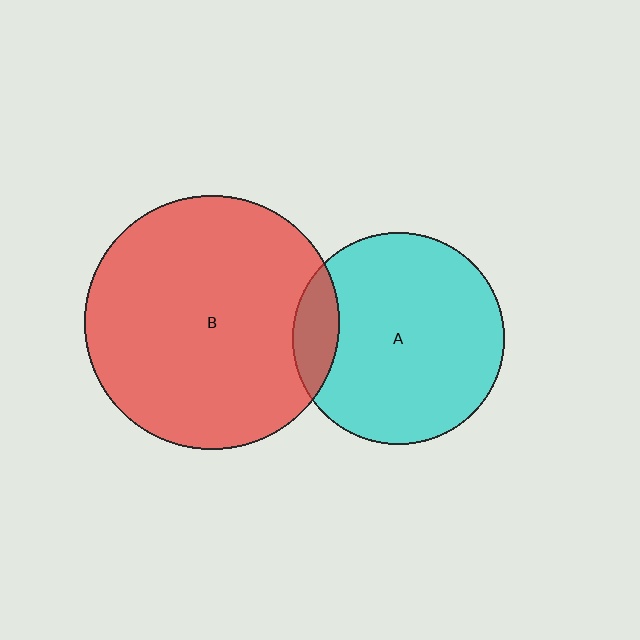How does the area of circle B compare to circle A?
Approximately 1.4 times.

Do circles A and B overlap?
Yes.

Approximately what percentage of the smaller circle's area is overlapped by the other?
Approximately 10%.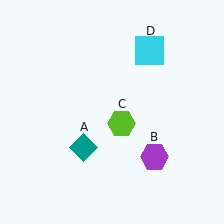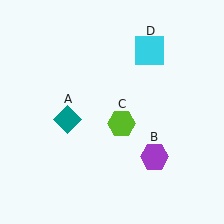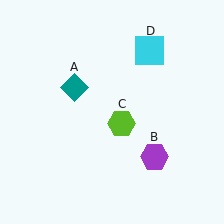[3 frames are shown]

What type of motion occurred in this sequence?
The teal diamond (object A) rotated clockwise around the center of the scene.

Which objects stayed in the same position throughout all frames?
Purple hexagon (object B) and lime hexagon (object C) and cyan square (object D) remained stationary.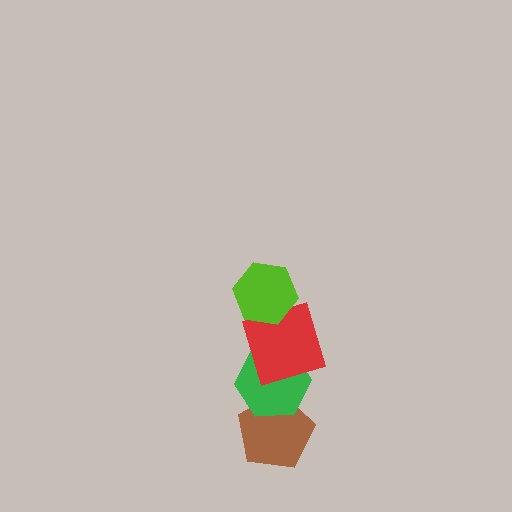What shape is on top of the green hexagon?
The red square is on top of the green hexagon.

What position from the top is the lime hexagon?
The lime hexagon is 1st from the top.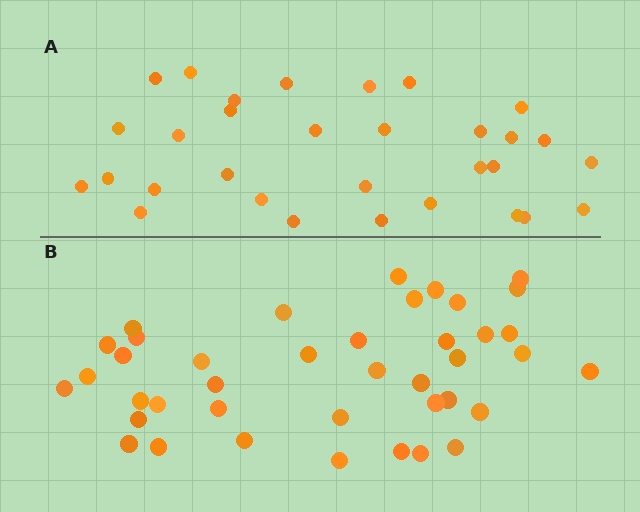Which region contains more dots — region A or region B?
Region B (the bottom region) has more dots.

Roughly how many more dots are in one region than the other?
Region B has roughly 8 or so more dots than region A.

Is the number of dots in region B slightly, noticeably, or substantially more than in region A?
Region B has noticeably more, but not dramatically so. The ratio is roughly 1.3 to 1.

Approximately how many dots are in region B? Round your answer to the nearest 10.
About 40 dots.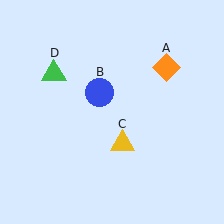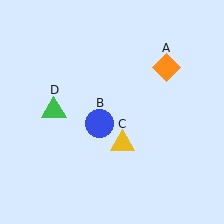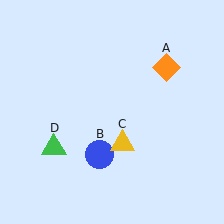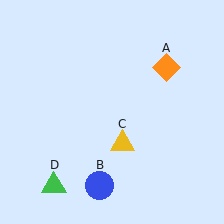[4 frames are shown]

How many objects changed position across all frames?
2 objects changed position: blue circle (object B), green triangle (object D).